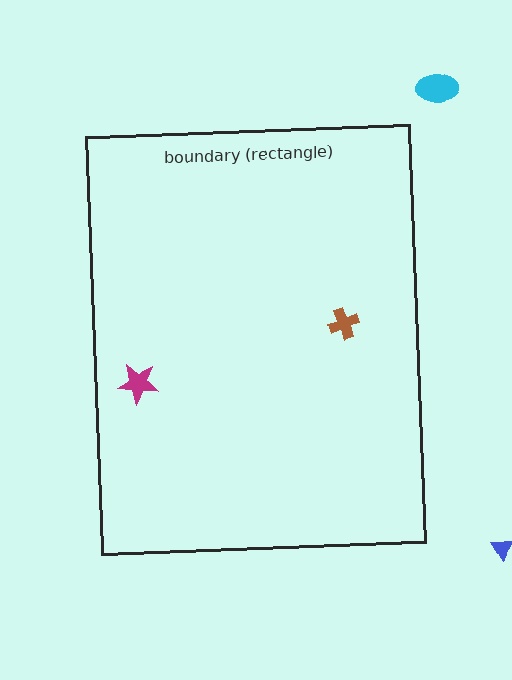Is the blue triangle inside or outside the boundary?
Outside.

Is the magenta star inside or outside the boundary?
Inside.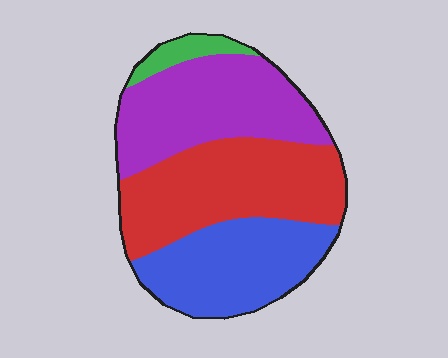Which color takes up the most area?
Red, at roughly 35%.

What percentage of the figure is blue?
Blue covers 28% of the figure.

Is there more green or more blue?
Blue.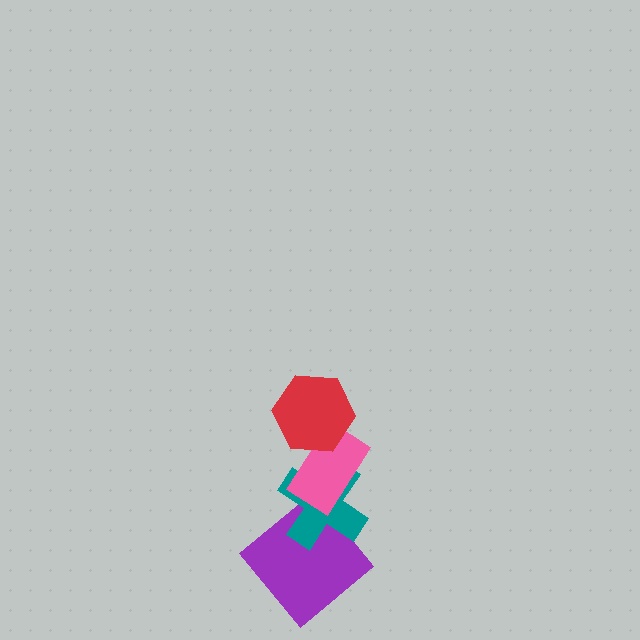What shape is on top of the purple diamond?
The teal cross is on top of the purple diamond.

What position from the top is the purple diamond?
The purple diamond is 4th from the top.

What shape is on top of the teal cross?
The pink rectangle is on top of the teal cross.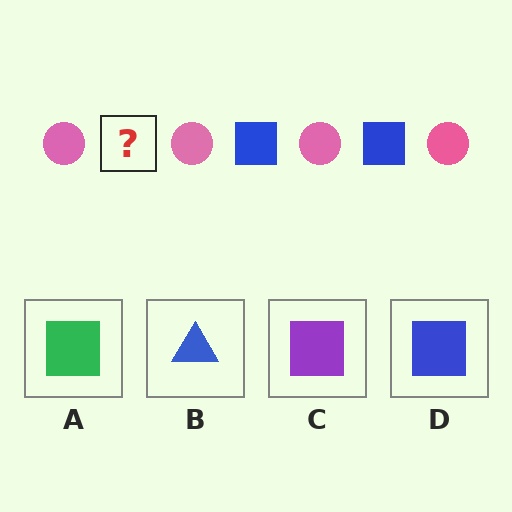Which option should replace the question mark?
Option D.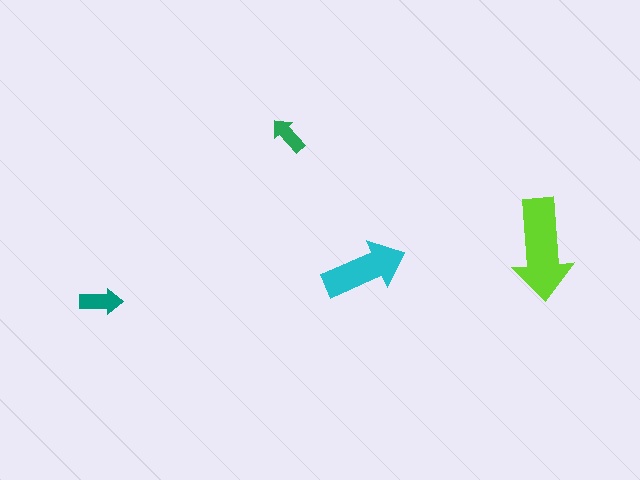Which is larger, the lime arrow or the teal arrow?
The lime one.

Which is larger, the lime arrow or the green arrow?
The lime one.